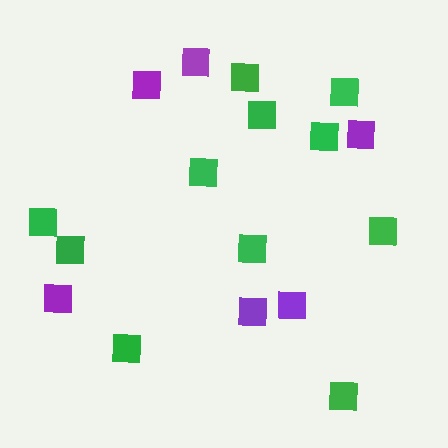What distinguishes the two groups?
There are 2 groups: one group of green squares (11) and one group of purple squares (6).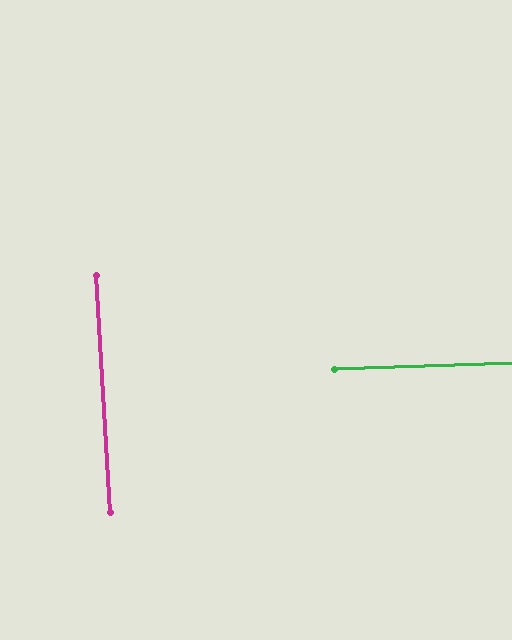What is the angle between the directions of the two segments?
Approximately 88 degrees.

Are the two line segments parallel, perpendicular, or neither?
Perpendicular — they meet at approximately 88°.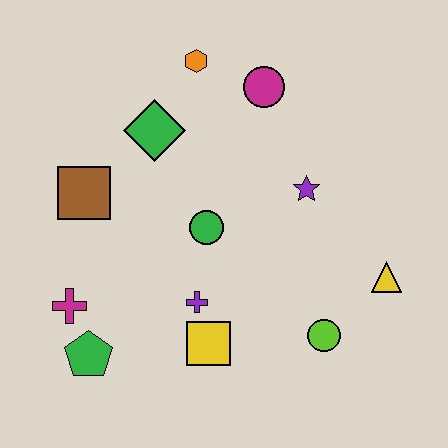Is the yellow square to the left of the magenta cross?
No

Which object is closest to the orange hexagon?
The magenta circle is closest to the orange hexagon.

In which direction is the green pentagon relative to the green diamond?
The green pentagon is below the green diamond.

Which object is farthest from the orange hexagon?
The green pentagon is farthest from the orange hexagon.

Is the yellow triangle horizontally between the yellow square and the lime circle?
No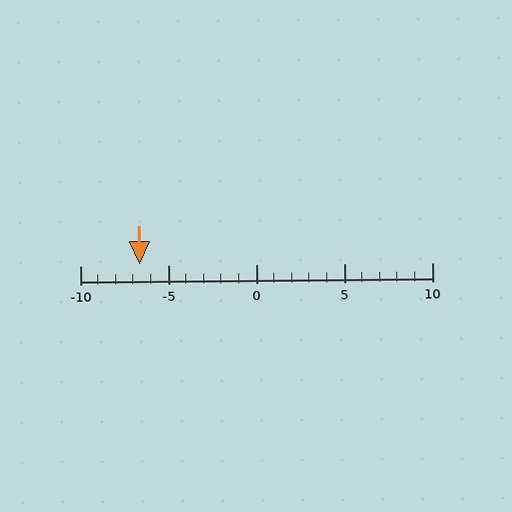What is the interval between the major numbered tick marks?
The major tick marks are spaced 5 units apart.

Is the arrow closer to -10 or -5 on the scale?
The arrow is closer to -5.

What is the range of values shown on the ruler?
The ruler shows values from -10 to 10.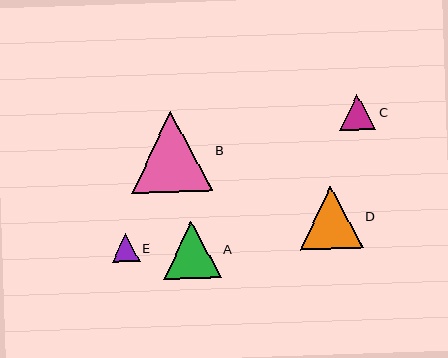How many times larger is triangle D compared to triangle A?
Triangle D is approximately 1.1 times the size of triangle A.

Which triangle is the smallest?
Triangle E is the smallest with a size of approximately 28 pixels.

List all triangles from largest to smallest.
From largest to smallest: B, D, A, C, E.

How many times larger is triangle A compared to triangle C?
Triangle A is approximately 1.6 times the size of triangle C.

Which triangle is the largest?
Triangle B is the largest with a size of approximately 81 pixels.